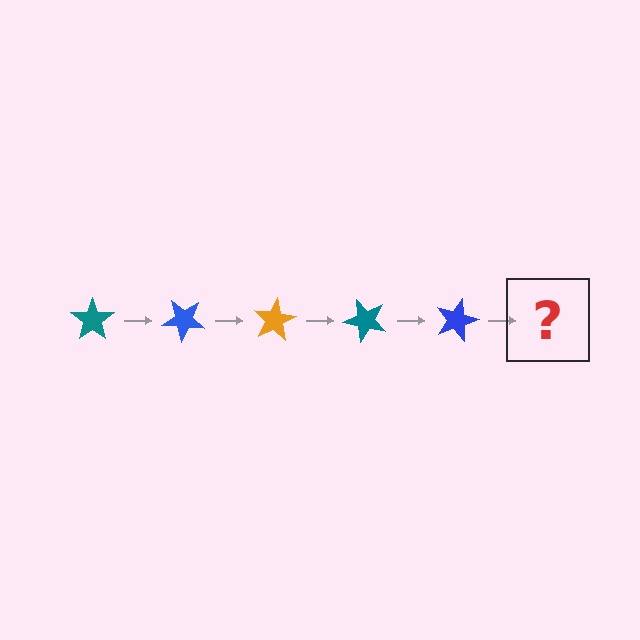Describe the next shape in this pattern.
It should be an orange star, rotated 200 degrees from the start.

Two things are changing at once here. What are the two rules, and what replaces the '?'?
The two rules are that it rotates 40 degrees each step and the color cycles through teal, blue, and orange. The '?' should be an orange star, rotated 200 degrees from the start.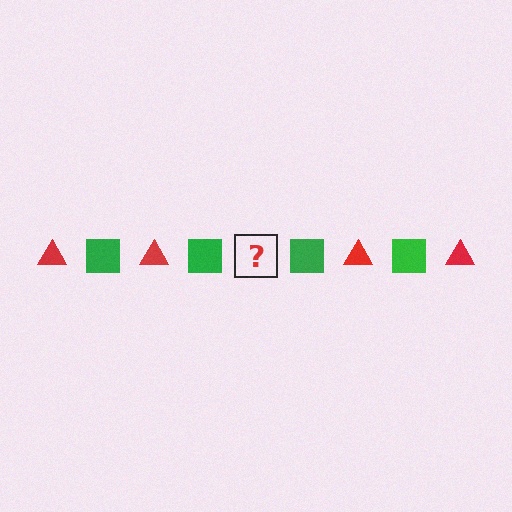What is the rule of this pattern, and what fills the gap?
The rule is that the pattern alternates between red triangle and green square. The gap should be filled with a red triangle.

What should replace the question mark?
The question mark should be replaced with a red triangle.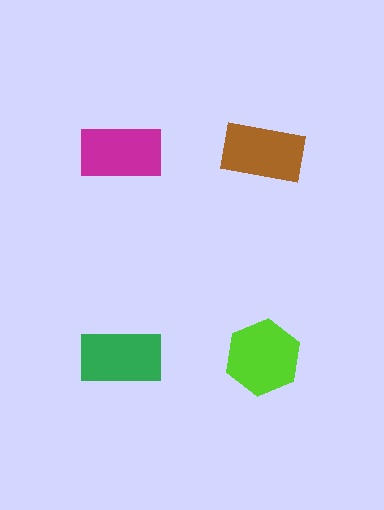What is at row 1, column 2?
A brown rectangle.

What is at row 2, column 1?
A green rectangle.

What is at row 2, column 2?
A lime hexagon.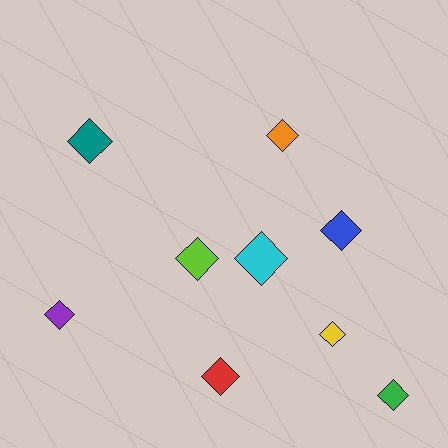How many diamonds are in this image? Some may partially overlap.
There are 9 diamonds.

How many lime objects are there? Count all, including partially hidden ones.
There is 1 lime object.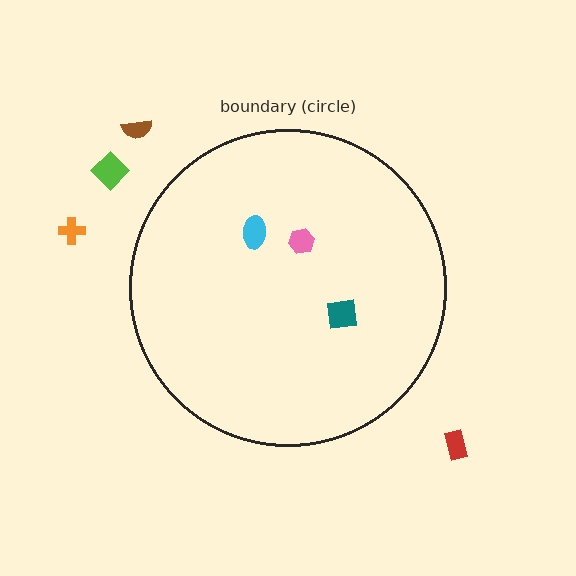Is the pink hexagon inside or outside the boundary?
Inside.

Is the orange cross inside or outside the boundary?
Outside.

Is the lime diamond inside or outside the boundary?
Outside.